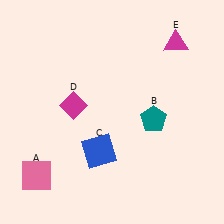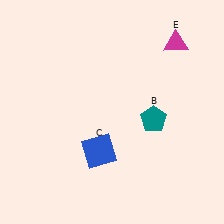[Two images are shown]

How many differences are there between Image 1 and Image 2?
There are 2 differences between the two images.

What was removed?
The magenta diamond (D), the pink square (A) were removed in Image 2.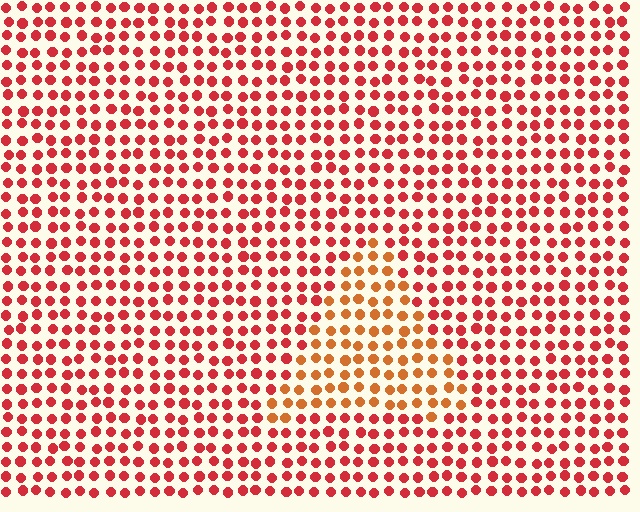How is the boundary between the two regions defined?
The boundary is defined purely by a slight shift in hue (about 30 degrees). Spacing, size, and orientation are identical on both sides.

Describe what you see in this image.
The image is filled with small red elements in a uniform arrangement. A triangle-shaped region is visible where the elements are tinted to a slightly different hue, forming a subtle color boundary.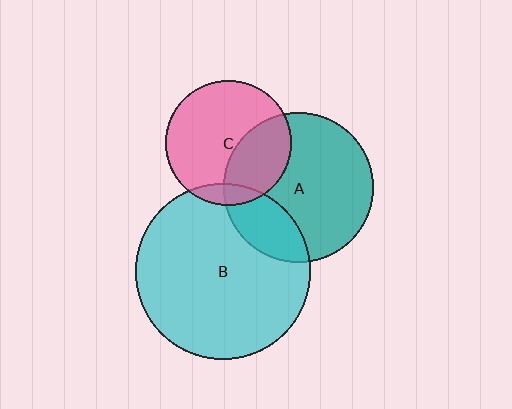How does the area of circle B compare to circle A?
Approximately 1.4 times.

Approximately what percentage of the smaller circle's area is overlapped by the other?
Approximately 10%.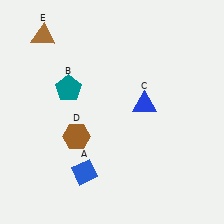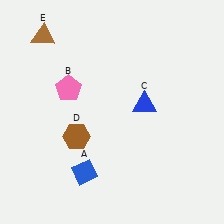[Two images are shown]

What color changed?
The pentagon (B) changed from teal in Image 1 to pink in Image 2.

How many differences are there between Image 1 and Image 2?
There is 1 difference between the two images.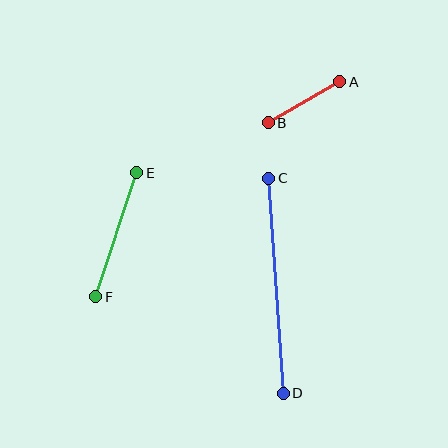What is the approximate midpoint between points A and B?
The midpoint is at approximately (304, 102) pixels.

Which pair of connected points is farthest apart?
Points C and D are farthest apart.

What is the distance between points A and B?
The distance is approximately 82 pixels.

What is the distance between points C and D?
The distance is approximately 216 pixels.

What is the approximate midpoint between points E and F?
The midpoint is at approximately (116, 235) pixels.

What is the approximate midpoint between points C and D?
The midpoint is at approximately (276, 286) pixels.